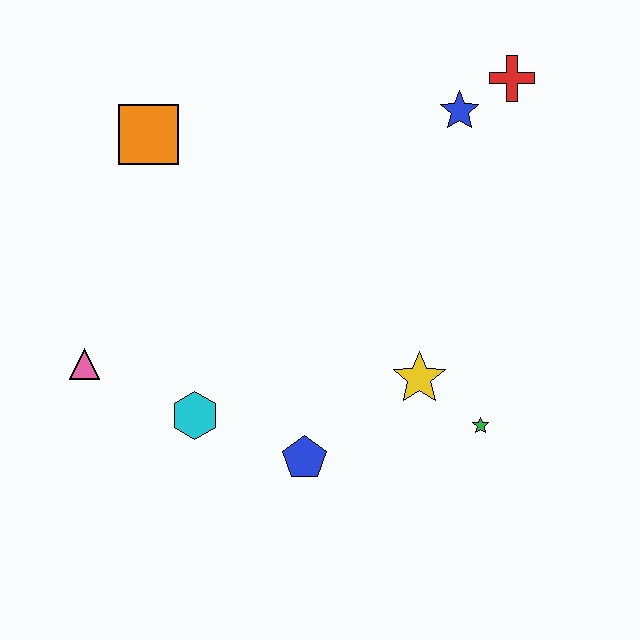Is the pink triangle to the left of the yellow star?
Yes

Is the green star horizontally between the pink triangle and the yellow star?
No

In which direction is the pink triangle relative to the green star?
The pink triangle is to the left of the green star.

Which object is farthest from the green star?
The orange square is farthest from the green star.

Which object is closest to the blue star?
The red cross is closest to the blue star.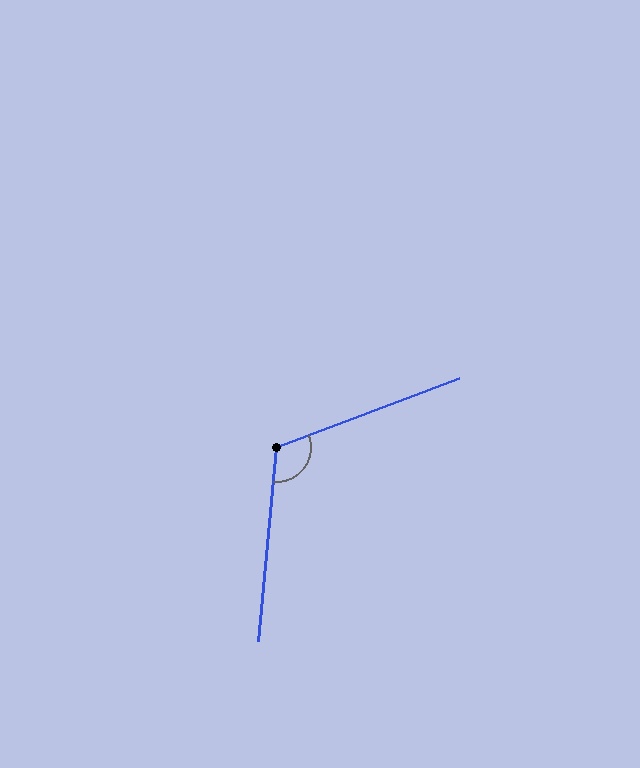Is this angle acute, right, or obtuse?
It is obtuse.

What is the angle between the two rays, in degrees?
Approximately 116 degrees.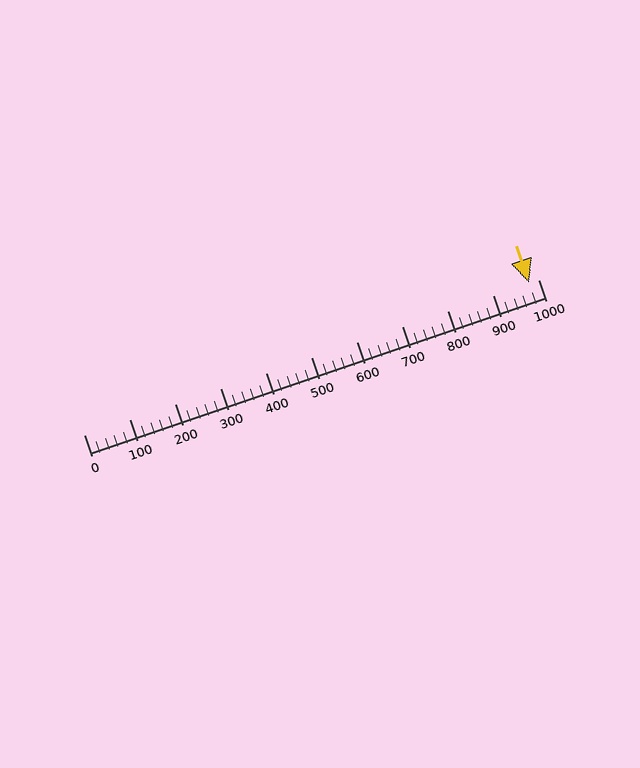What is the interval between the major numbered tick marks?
The major tick marks are spaced 100 units apart.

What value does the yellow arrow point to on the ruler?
The yellow arrow points to approximately 980.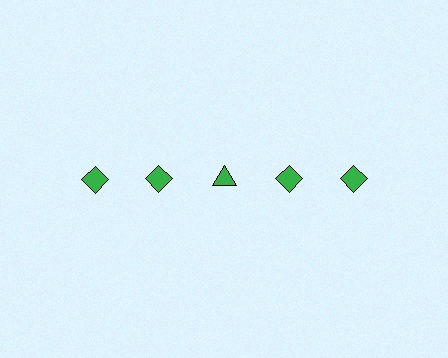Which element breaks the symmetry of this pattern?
The green triangle in the top row, center column breaks the symmetry. All other shapes are green diamonds.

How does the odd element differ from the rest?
It has a different shape: triangle instead of diamond.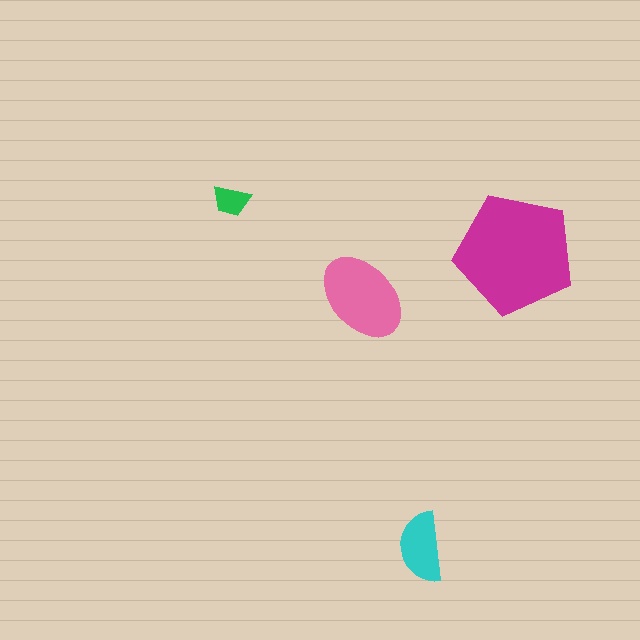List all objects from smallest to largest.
The green trapezoid, the cyan semicircle, the pink ellipse, the magenta pentagon.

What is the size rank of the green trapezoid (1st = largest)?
4th.